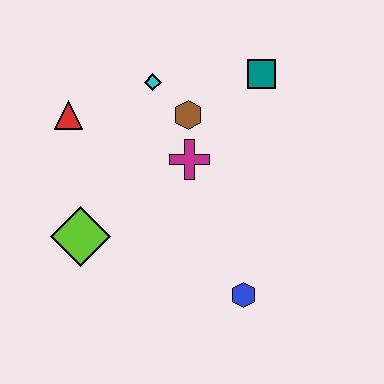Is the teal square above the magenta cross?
Yes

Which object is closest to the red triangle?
The cyan diamond is closest to the red triangle.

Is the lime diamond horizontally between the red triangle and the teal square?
Yes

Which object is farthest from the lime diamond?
The teal square is farthest from the lime diamond.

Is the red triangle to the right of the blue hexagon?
No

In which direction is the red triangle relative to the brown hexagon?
The red triangle is to the left of the brown hexagon.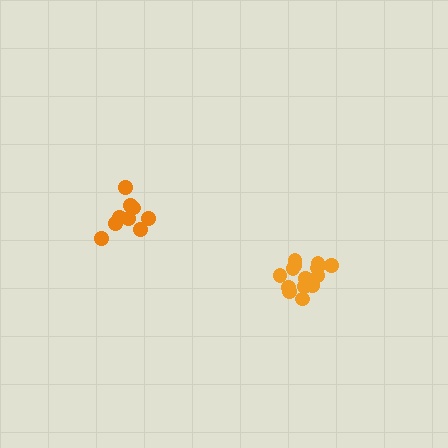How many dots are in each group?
Group 1: 9 dots, Group 2: 14 dots (23 total).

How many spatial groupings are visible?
There are 2 spatial groupings.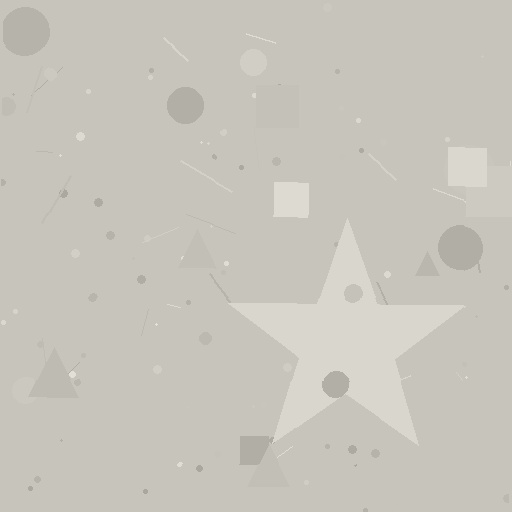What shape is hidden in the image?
A star is hidden in the image.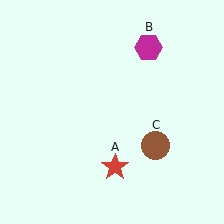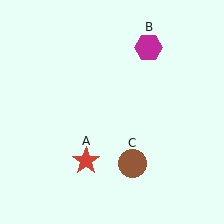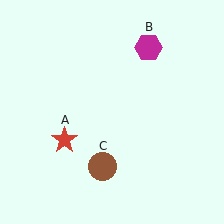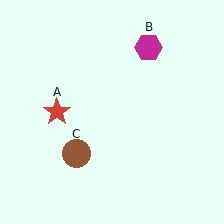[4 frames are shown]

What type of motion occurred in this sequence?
The red star (object A), brown circle (object C) rotated clockwise around the center of the scene.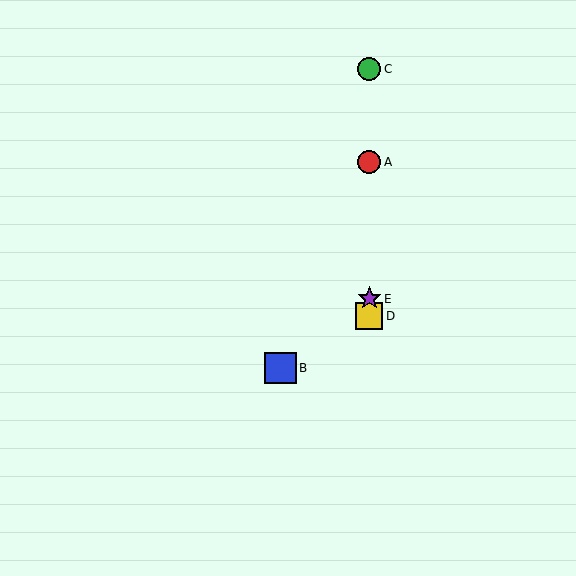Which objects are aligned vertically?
Objects A, C, D, E are aligned vertically.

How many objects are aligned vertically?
4 objects (A, C, D, E) are aligned vertically.